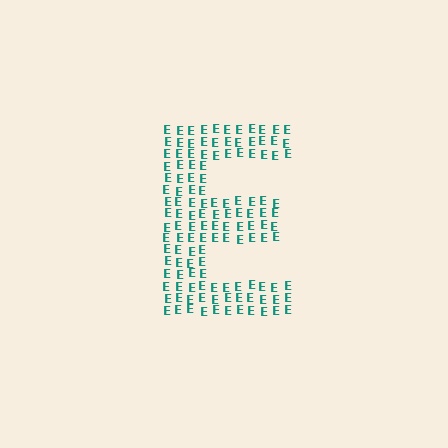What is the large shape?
The large shape is the letter E.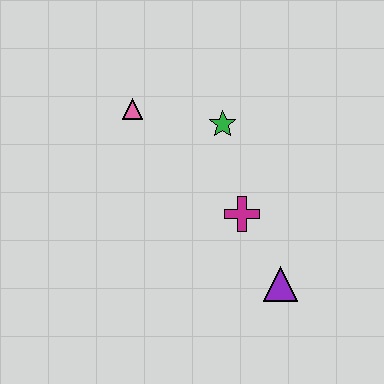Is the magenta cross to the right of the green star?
Yes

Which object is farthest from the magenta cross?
The pink triangle is farthest from the magenta cross.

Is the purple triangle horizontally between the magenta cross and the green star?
No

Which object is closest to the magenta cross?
The purple triangle is closest to the magenta cross.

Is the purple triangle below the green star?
Yes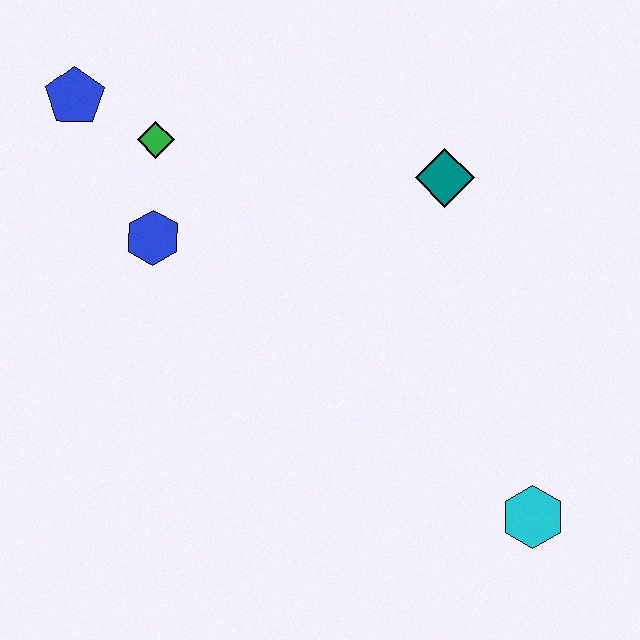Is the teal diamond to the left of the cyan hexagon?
Yes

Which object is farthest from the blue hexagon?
The cyan hexagon is farthest from the blue hexagon.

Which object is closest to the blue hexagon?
The green diamond is closest to the blue hexagon.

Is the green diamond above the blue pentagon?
No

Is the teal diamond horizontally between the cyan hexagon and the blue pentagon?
Yes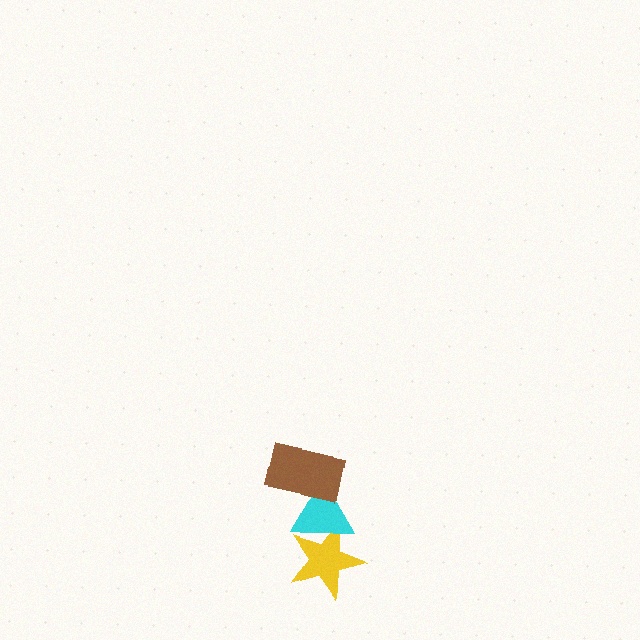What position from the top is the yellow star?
The yellow star is 3rd from the top.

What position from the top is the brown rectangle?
The brown rectangle is 1st from the top.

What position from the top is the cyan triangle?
The cyan triangle is 2nd from the top.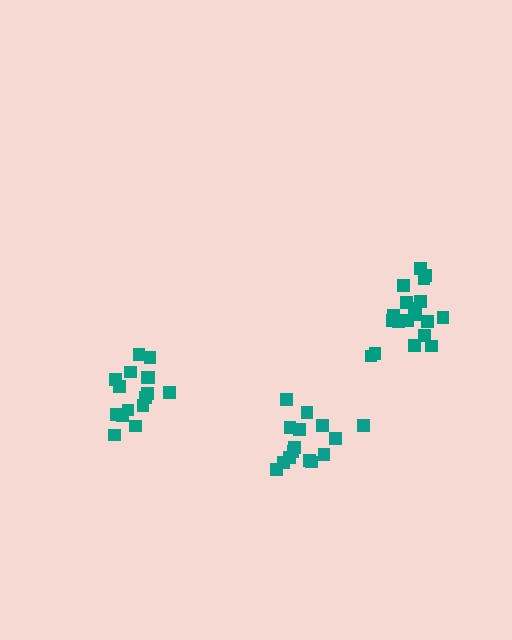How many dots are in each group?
Group 1: 20 dots, Group 2: 16 dots, Group 3: 15 dots (51 total).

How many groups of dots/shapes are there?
There are 3 groups.